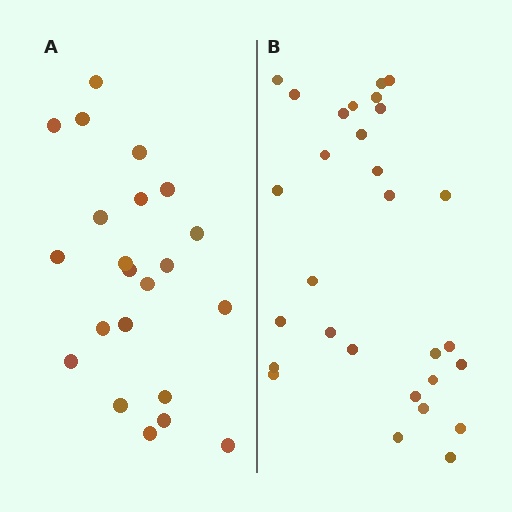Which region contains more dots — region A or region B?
Region B (the right region) has more dots.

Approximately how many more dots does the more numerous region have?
Region B has roughly 8 or so more dots than region A.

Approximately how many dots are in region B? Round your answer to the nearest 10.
About 30 dots. (The exact count is 29, which rounds to 30.)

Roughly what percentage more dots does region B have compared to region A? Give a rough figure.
About 30% more.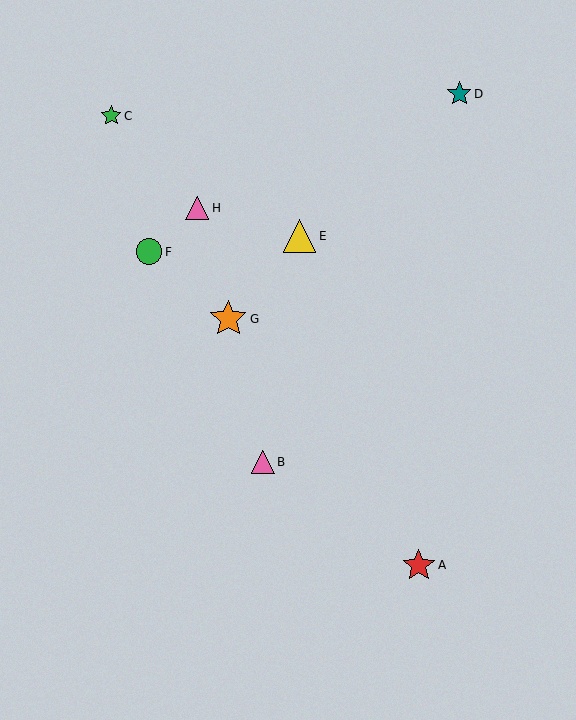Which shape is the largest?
The orange star (labeled G) is the largest.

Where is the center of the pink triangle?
The center of the pink triangle is at (197, 208).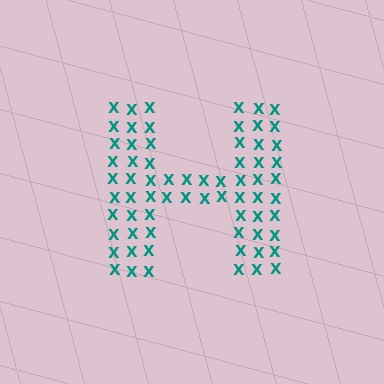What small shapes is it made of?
It is made of small letter X's.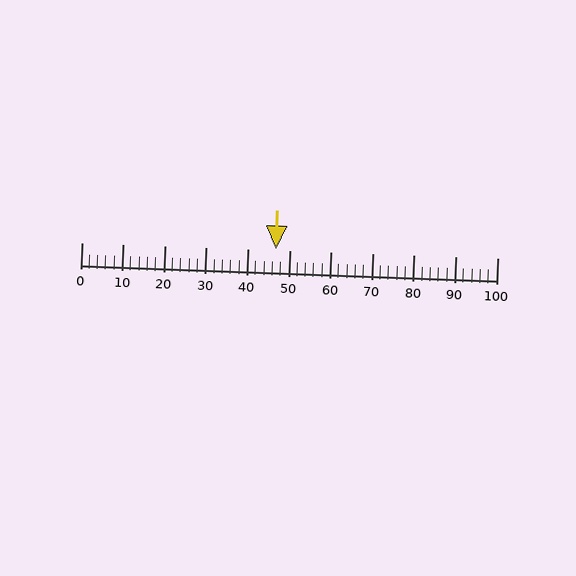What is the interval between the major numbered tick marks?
The major tick marks are spaced 10 units apart.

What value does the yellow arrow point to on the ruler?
The yellow arrow points to approximately 47.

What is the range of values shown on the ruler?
The ruler shows values from 0 to 100.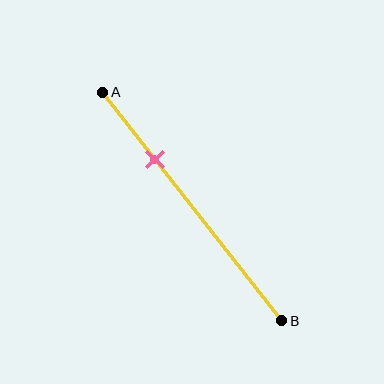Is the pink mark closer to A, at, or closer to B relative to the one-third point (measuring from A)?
The pink mark is closer to point A than the one-third point of segment AB.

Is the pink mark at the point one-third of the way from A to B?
No, the mark is at about 30% from A, not at the 33% one-third point.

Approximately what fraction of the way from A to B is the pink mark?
The pink mark is approximately 30% of the way from A to B.